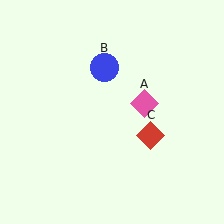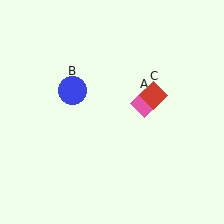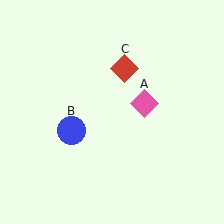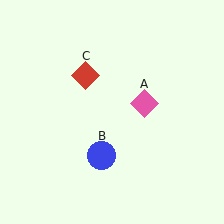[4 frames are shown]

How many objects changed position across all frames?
2 objects changed position: blue circle (object B), red diamond (object C).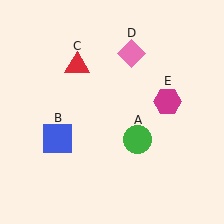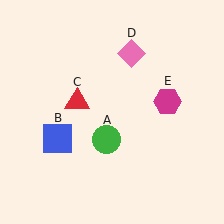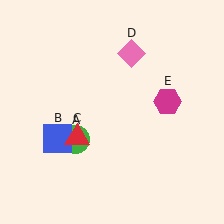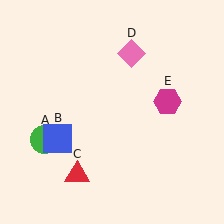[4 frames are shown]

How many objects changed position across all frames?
2 objects changed position: green circle (object A), red triangle (object C).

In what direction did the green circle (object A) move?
The green circle (object A) moved left.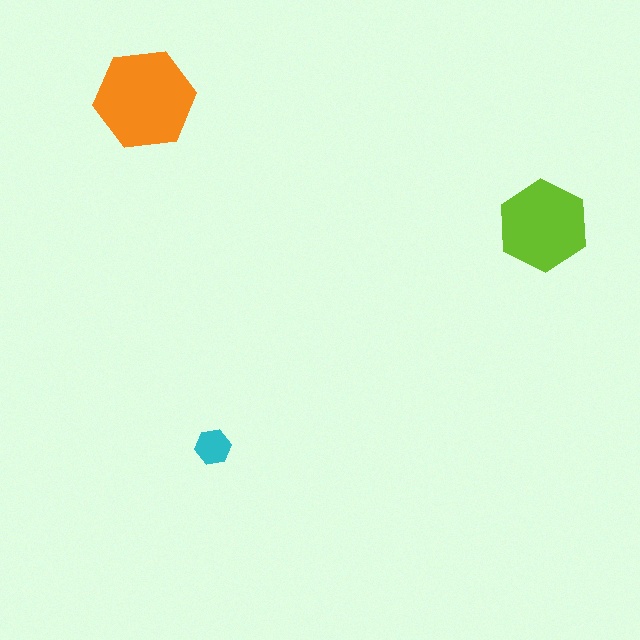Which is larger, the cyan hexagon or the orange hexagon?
The orange one.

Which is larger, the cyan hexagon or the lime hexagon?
The lime one.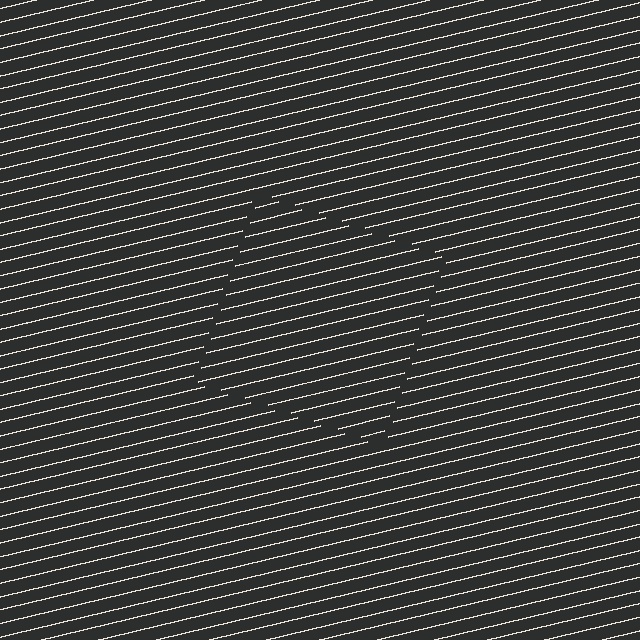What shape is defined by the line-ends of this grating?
An illusory square. The interior of the shape contains the same grating, shifted by half a period — the contour is defined by the phase discontinuity where line-ends from the inner and outer gratings abut.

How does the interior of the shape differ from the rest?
The interior of the shape contains the same grating, shifted by half a period — the contour is defined by the phase discontinuity where line-ends from the inner and outer gratings abut.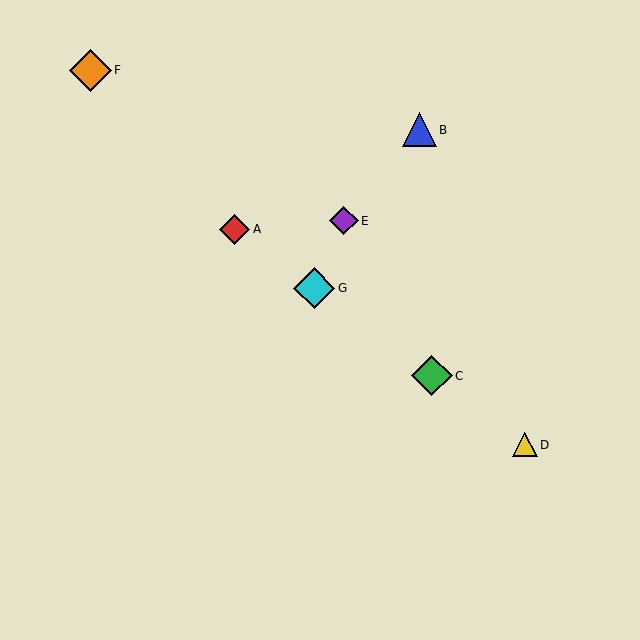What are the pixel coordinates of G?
Object G is at (314, 288).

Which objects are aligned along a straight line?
Objects A, C, D, G are aligned along a straight line.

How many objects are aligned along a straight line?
4 objects (A, C, D, G) are aligned along a straight line.